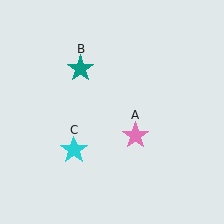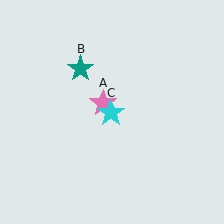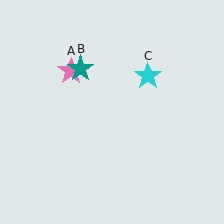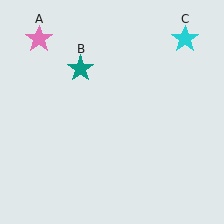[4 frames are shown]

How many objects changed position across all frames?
2 objects changed position: pink star (object A), cyan star (object C).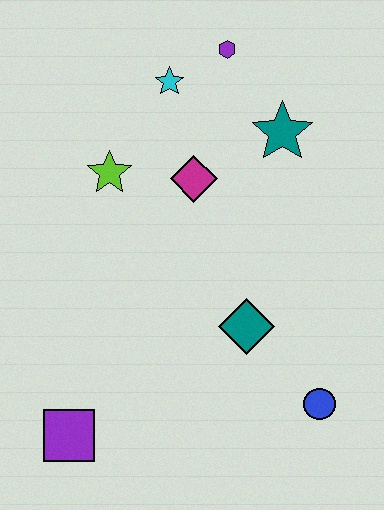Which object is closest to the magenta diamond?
The lime star is closest to the magenta diamond.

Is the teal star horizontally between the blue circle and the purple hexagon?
Yes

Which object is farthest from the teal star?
The purple square is farthest from the teal star.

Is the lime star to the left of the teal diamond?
Yes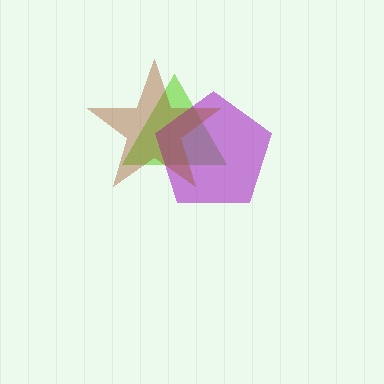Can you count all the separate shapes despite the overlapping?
Yes, there are 3 separate shapes.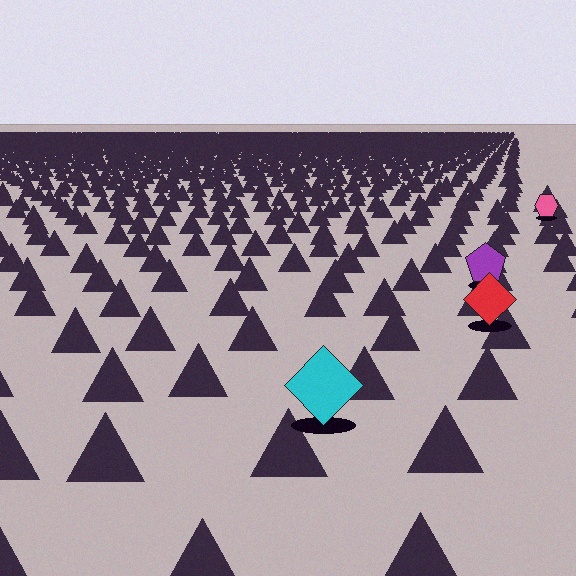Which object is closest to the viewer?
The cyan diamond is closest. The texture marks near it are larger and more spread out.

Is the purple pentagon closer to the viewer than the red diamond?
No. The red diamond is closer — you can tell from the texture gradient: the ground texture is coarser near it.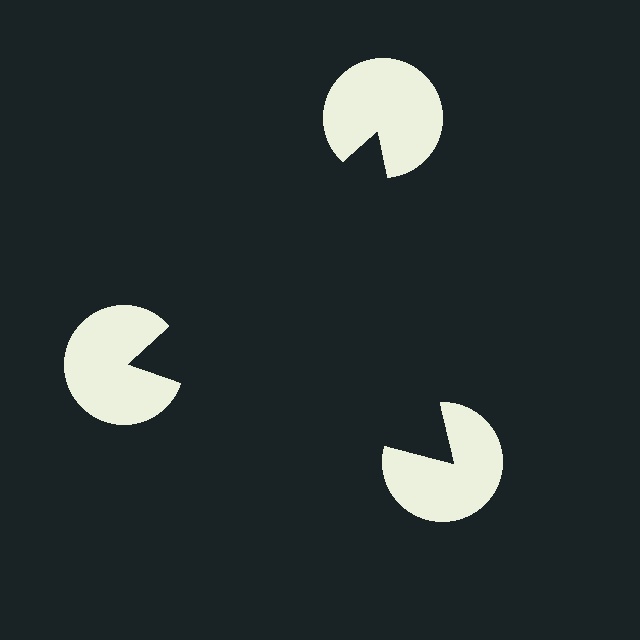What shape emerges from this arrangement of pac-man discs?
An illusory triangle — its edges are inferred from the aligned wedge cuts in the pac-man discs, not physically drawn.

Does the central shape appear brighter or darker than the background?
It typically appears slightly darker than the background, even though no actual brightness change is drawn.